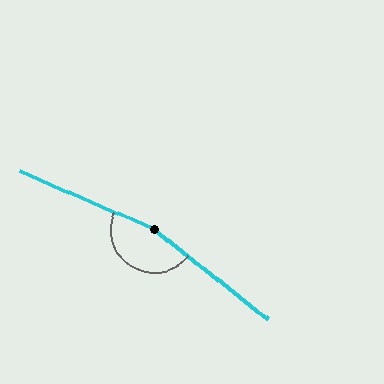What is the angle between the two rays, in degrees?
Approximately 165 degrees.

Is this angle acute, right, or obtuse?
It is obtuse.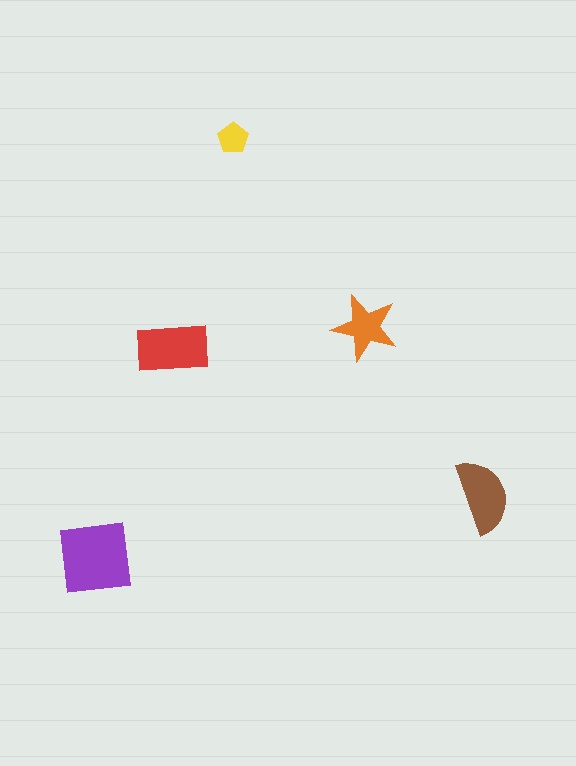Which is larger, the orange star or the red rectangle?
The red rectangle.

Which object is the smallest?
The yellow pentagon.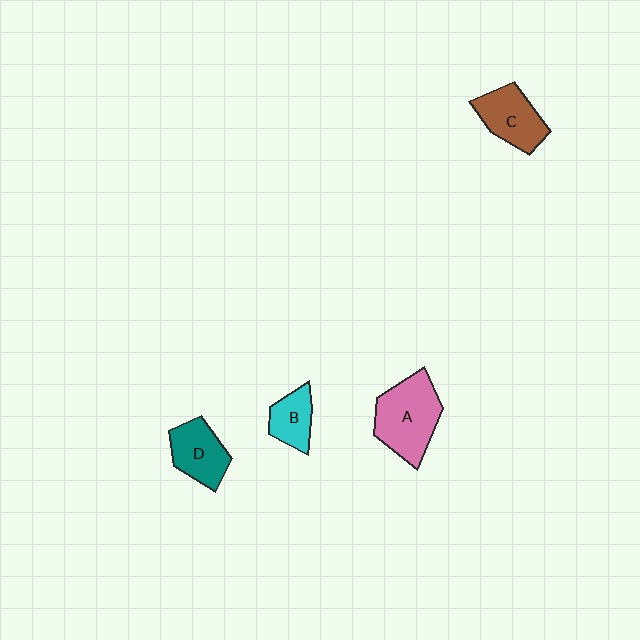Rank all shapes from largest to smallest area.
From largest to smallest: A (pink), C (brown), D (teal), B (cyan).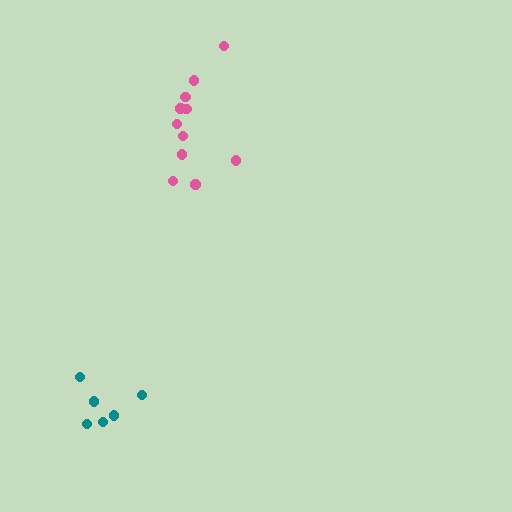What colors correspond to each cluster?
The clusters are colored: pink, teal.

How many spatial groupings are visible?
There are 2 spatial groupings.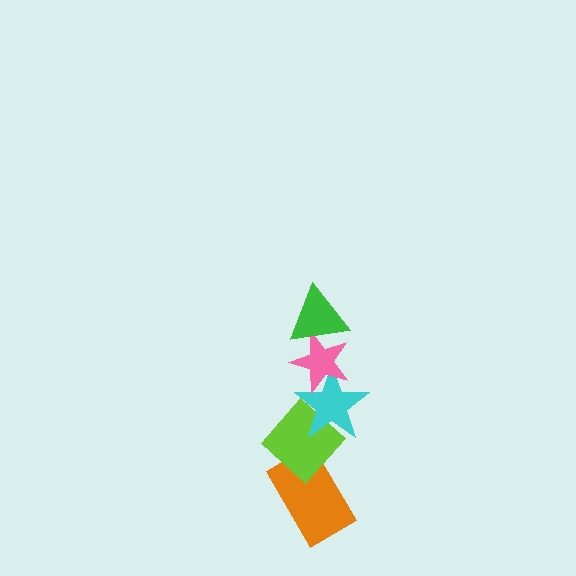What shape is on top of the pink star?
The green triangle is on top of the pink star.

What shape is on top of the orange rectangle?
The lime diamond is on top of the orange rectangle.